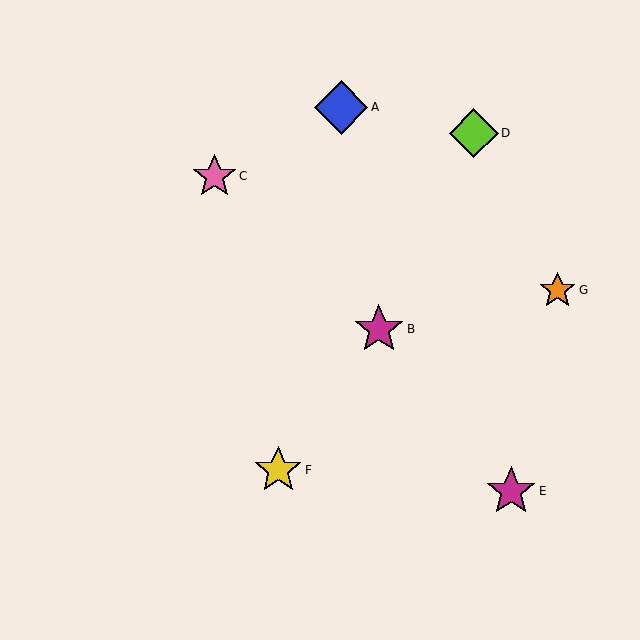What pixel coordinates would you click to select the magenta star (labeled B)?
Click at (379, 329) to select the magenta star B.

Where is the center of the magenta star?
The center of the magenta star is at (379, 329).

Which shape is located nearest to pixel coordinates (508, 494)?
The magenta star (labeled E) at (511, 491) is nearest to that location.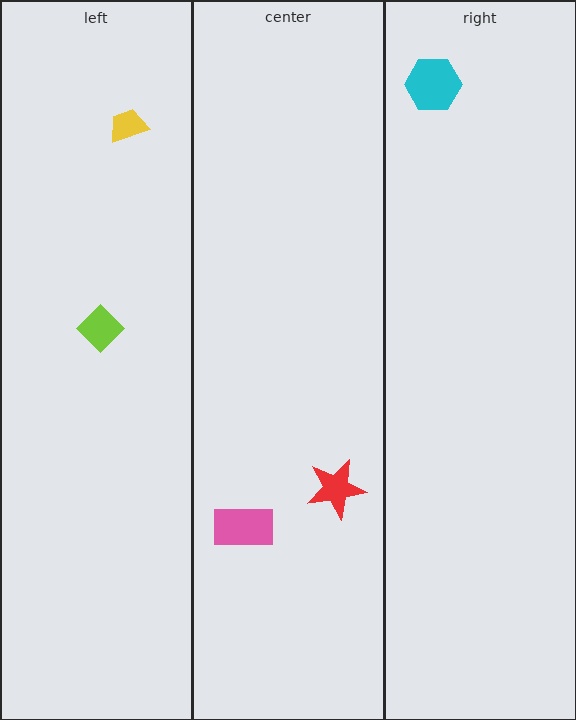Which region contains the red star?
The center region.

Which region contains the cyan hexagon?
The right region.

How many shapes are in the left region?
2.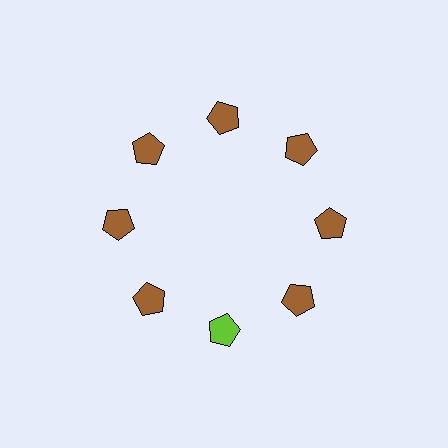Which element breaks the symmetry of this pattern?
The lime pentagon at roughly the 6 o'clock position breaks the symmetry. All other shapes are brown pentagons.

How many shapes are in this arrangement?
There are 8 shapes arranged in a ring pattern.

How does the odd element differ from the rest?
It has a different color: lime instead of brown.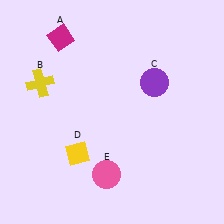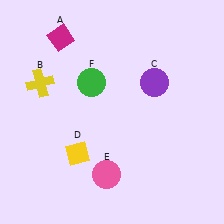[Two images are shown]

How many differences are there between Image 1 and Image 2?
There is 1 difference between the two images.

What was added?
A green circle (F) was added in Image 2.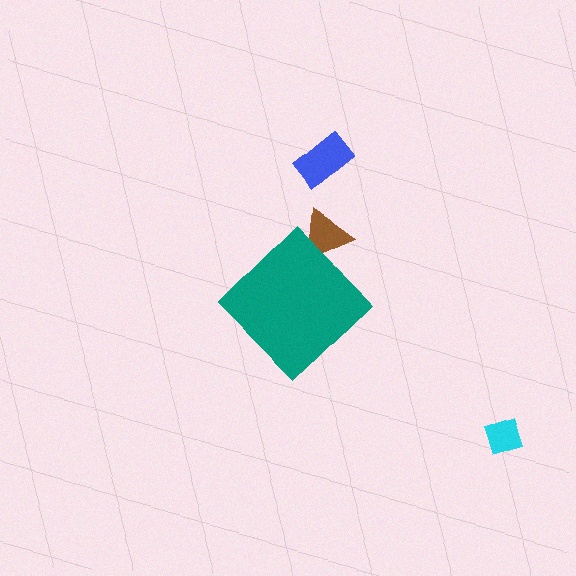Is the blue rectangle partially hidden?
No, the blue rectangle is fully visible.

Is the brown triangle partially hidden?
Yes, the brown triangle is partially hidden behind the teal diamond.